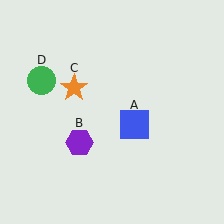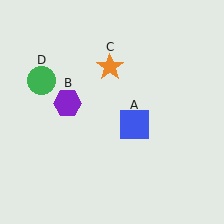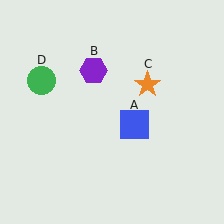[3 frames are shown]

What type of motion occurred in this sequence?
The purple hexagon (object B), orange star (object C) rotated clockwise around the center of the scene.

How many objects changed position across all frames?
2 objects changed position: purple hexagon (object B), orange star (object C).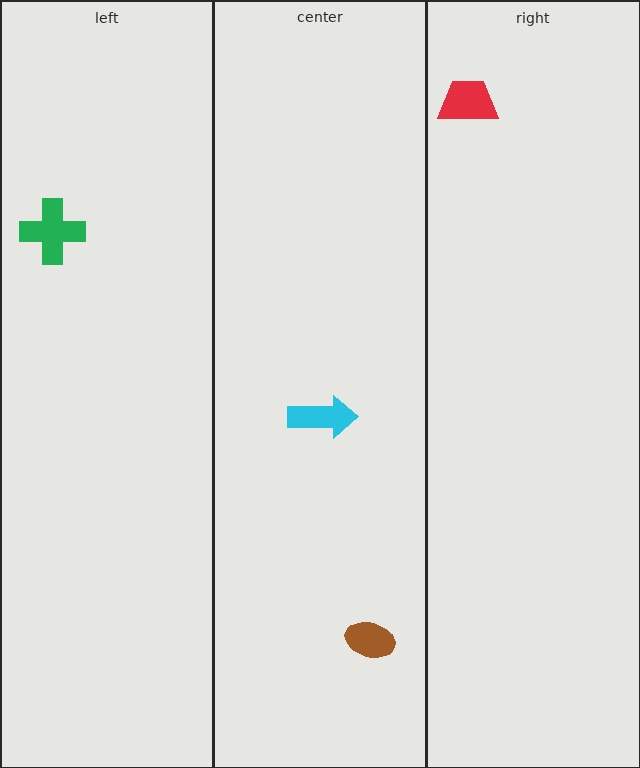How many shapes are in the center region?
2.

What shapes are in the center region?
The brown ellipse, the cyan arrow.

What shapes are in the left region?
The green cross.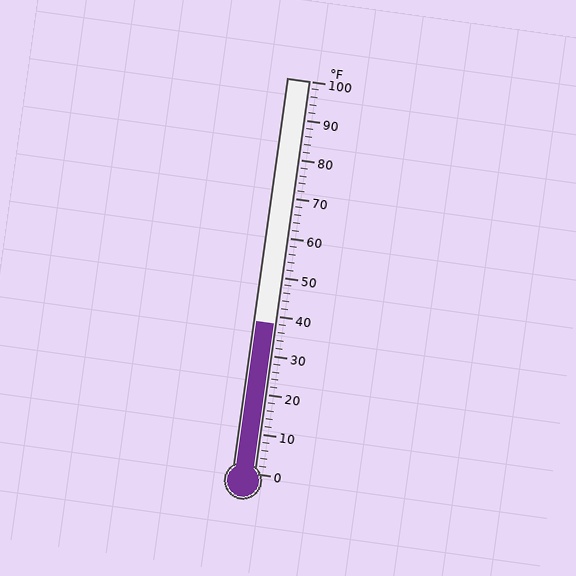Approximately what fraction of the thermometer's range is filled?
The thermometer is filled to approximately 40% of its range.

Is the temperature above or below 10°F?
The temperature is above 10°F.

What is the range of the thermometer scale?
The thermometer scale ranges from 0°F to 100°F.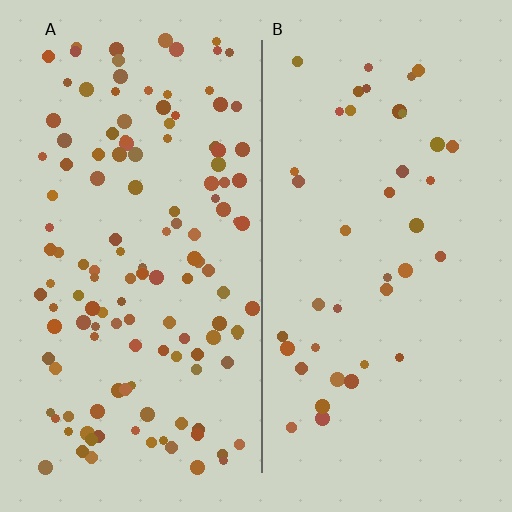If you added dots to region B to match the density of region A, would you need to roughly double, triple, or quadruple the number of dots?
Approximately triple.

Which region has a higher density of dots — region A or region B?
A (the left).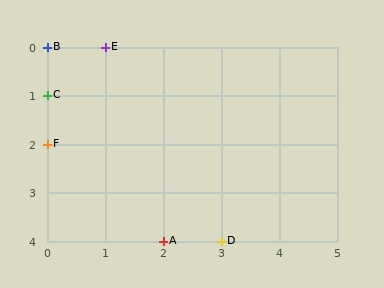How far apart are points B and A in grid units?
Points B and A are 2 columns and 4 rows apart (about 4.5 grid units diagonally).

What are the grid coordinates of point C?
Point C is at grid coordinates (0, 1).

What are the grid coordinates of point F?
Point F is at grid coordinates (0, 2).